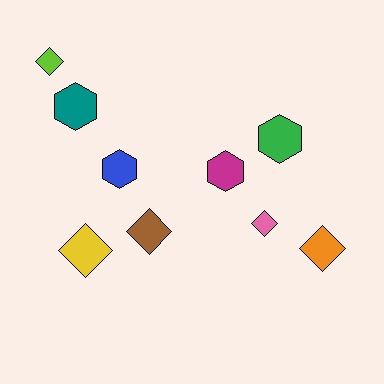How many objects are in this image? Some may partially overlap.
There are 9 objects.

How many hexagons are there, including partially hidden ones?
There are 4 hexagons.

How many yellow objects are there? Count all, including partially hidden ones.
There is 1 yellow object.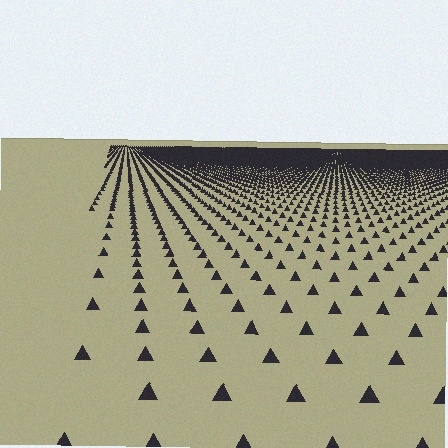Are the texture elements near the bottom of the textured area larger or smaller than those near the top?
Larger. Near the bottom, elements are closer to the viewer and appear at a bigger on-screen size.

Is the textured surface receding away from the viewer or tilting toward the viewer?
The surface is receding away from the viewer. Texture elements get smaller and denser toward the top.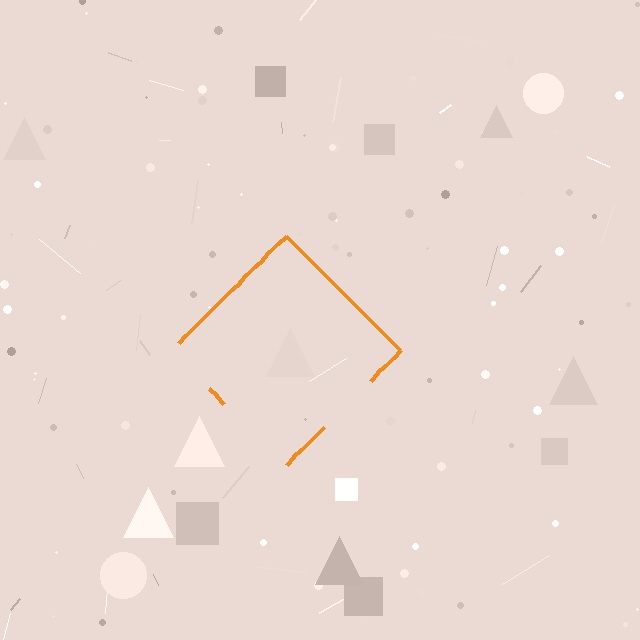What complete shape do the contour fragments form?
The contour fragments form a diamond.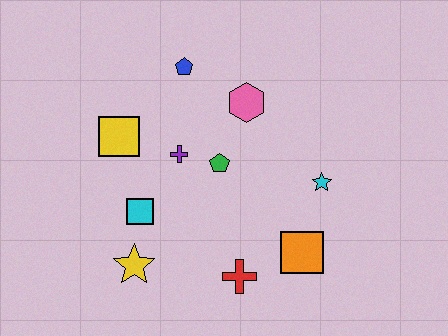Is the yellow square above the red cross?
Yes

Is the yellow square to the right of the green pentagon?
No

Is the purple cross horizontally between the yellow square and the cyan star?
Yes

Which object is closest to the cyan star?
The orange square is closest to the cyan star.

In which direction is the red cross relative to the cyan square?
The red cross is to the right of the cyan square.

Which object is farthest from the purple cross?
The orange square is farthest from the purple cross.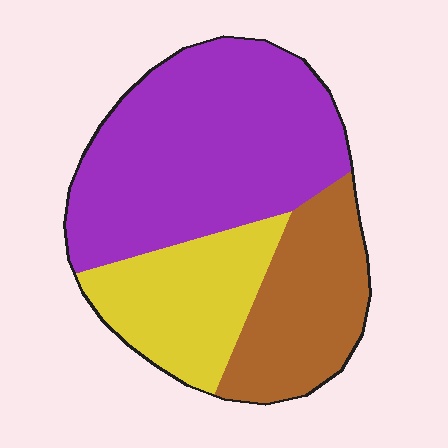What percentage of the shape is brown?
Brown takes up less than a quarter of the shape.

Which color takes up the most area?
Purple, at roughly 50%.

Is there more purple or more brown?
Purple.